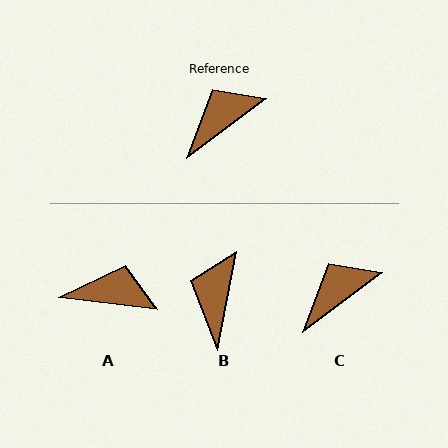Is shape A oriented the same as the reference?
No, it is off by about 44 degrees.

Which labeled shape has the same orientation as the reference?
C.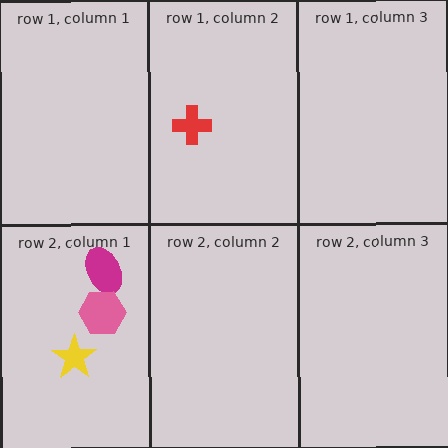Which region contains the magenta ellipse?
The row 2, column 1 region.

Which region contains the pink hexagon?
The row 2, column 1 region.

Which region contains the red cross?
The row 1, column 2 region.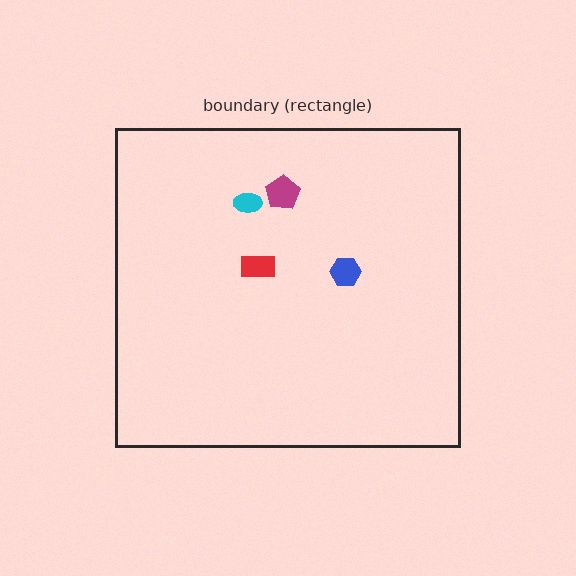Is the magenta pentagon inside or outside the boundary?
Inside.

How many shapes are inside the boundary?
4 inside, 0 outside.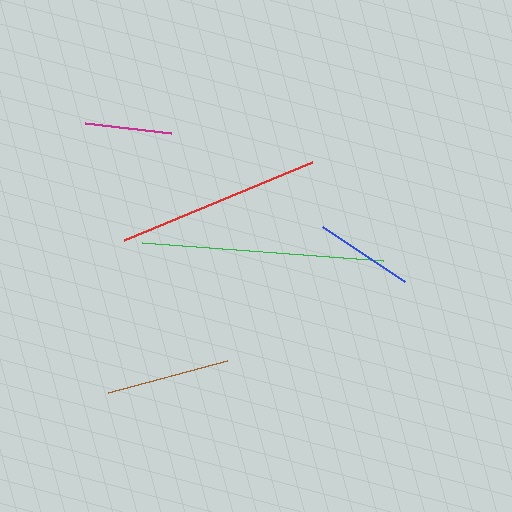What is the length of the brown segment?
The brown segment is approximately 123 pixels long.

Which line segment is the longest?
The green line is the longest at approximately 241 pixels.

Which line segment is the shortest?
The magenta line is the shortest at approximately 87 pixels.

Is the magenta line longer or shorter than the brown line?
The brown line is longer than the magenta line.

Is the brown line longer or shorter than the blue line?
The brown line is longer than the blue line.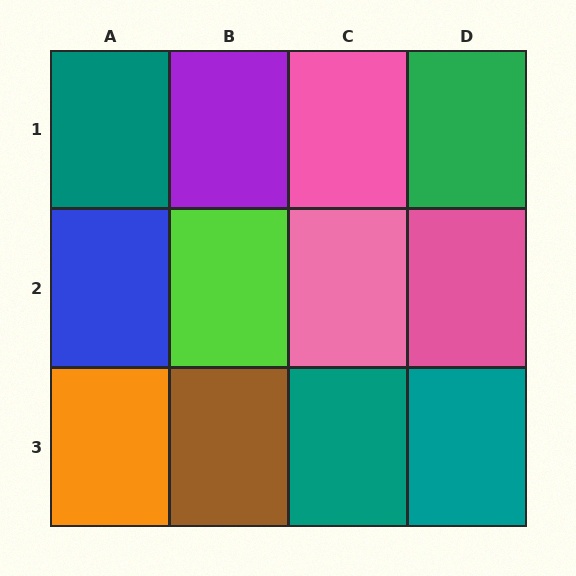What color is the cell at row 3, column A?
Orange.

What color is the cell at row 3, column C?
Teal.